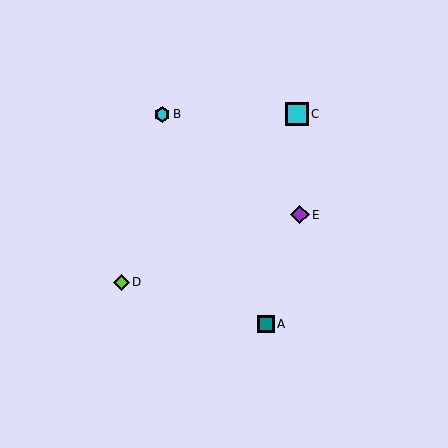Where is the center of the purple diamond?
The center of the purple diamond is at (300, 215).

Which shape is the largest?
The cyan square (labeled C) is the largest.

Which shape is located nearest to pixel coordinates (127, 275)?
The lime diamond (labeled D) at (122, 282) is nearest to that location.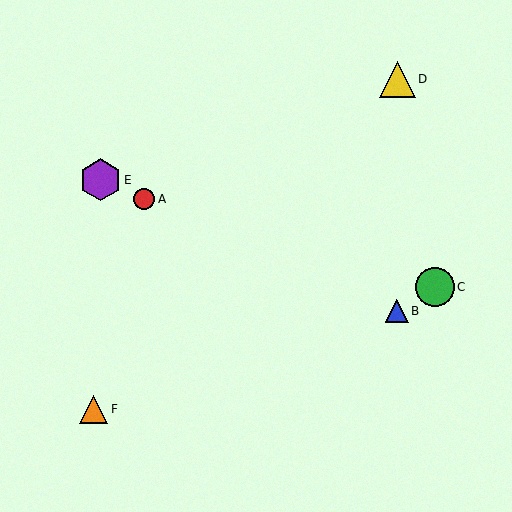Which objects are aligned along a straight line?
Objects A, B, E are aligned along a straight line.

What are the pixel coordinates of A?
Object A is at (144, 199).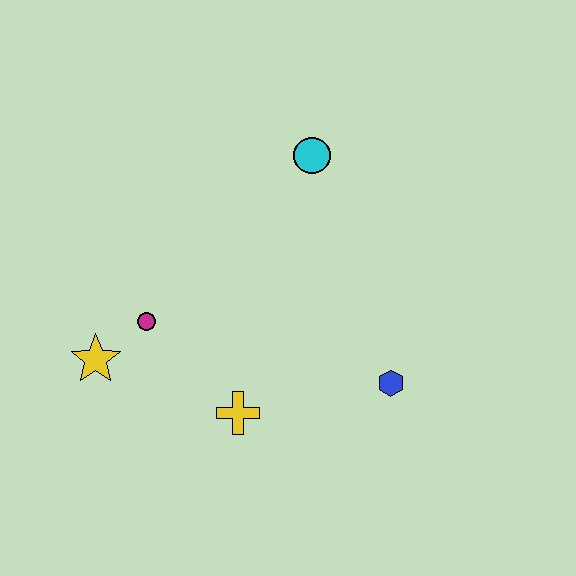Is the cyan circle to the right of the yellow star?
Yes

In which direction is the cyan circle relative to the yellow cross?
The cyan circle is above the yellow cross.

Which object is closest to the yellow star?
The magenta circle is closest to the yellow star.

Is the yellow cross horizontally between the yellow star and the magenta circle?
No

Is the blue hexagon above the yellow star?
No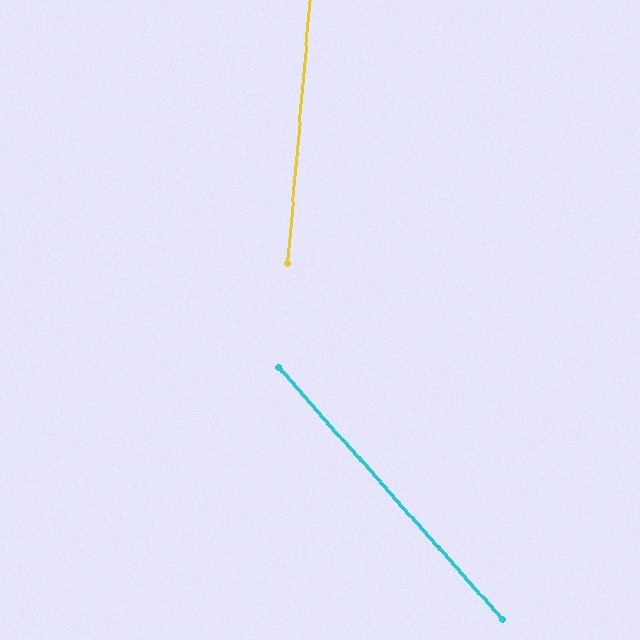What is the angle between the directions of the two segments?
Approximately 47 degrees.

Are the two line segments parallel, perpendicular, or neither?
Neither parallel nor perpendicular — they differ by about 47°.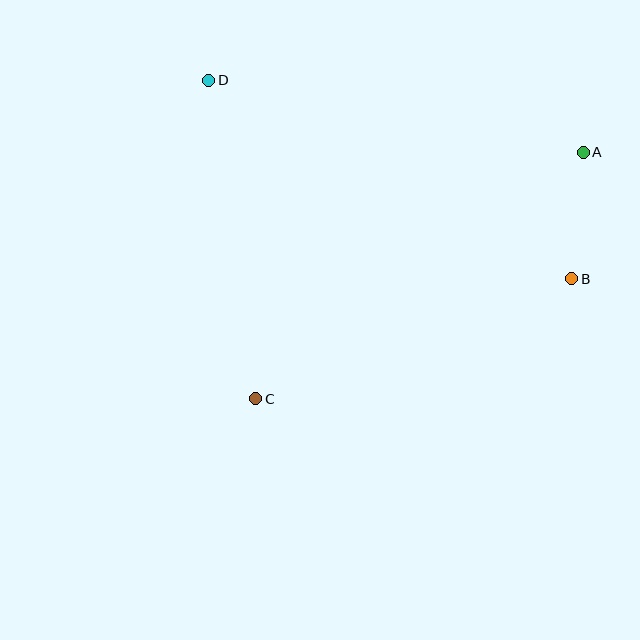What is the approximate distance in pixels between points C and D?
The distance between C and D is approximately 322 pixels.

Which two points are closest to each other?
Points A and B are closest to each other.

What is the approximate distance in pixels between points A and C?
The distance between A and C is approximately 410 pixels.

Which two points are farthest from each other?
Points B and D are farthest from each other.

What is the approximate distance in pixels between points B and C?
The distance between B and C is approximately 338 pixels.